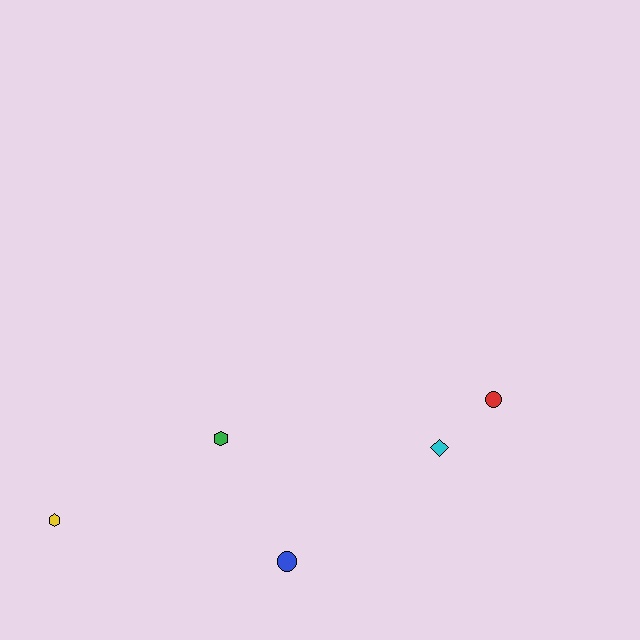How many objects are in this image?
There are 5 objects.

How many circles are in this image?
There are 2 circles.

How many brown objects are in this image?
There are no brown objects.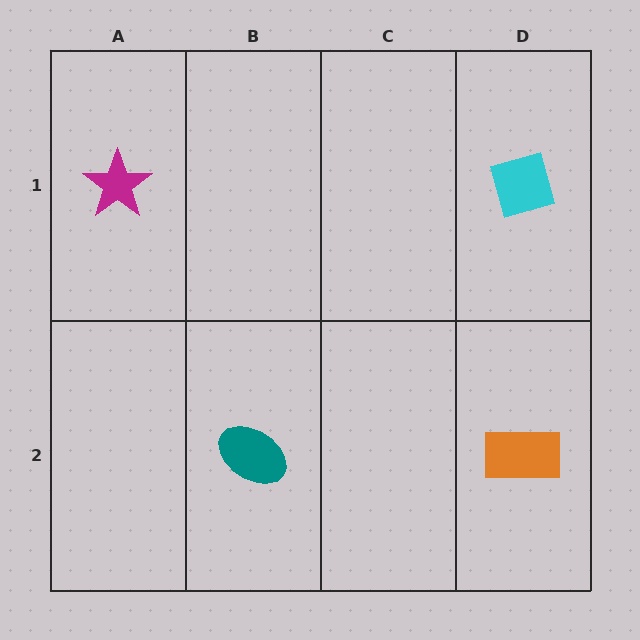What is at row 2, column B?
A teal ellipse.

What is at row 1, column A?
A magenta star.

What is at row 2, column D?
An orange rectangle.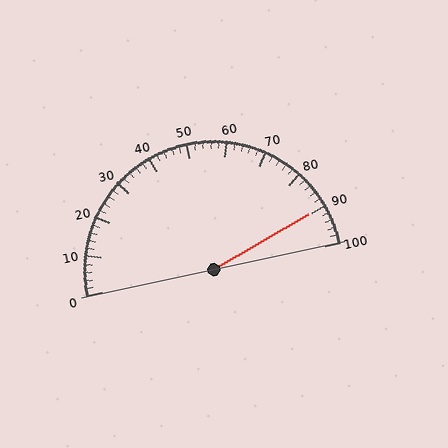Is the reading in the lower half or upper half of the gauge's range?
The reading is in the upper half of the range (0 to 100).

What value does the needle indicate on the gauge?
The needle indicates approximately 90.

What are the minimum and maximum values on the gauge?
The gauge ranges from 0 to 100.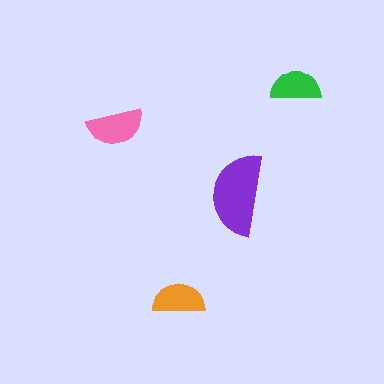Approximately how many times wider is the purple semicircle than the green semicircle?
About 1.5 times wider.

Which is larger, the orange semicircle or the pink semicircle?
The pink one.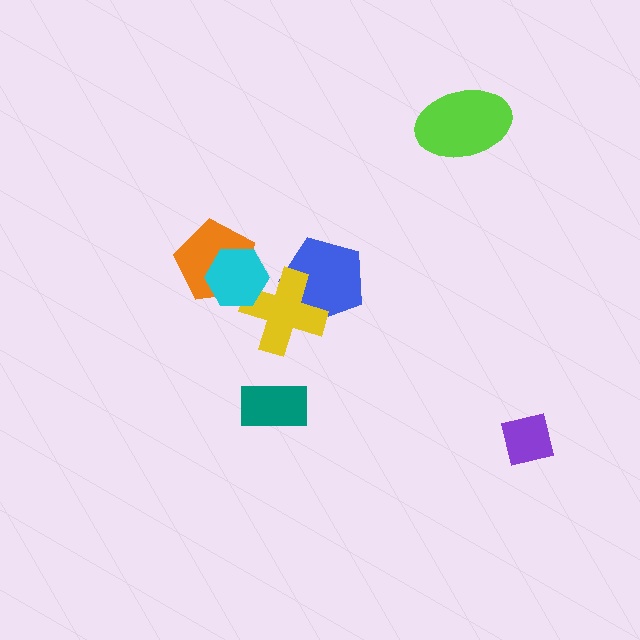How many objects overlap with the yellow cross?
2 objects overlap with the yellow cross.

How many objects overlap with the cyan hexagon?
2 objects overlap with the cyan hexagon.